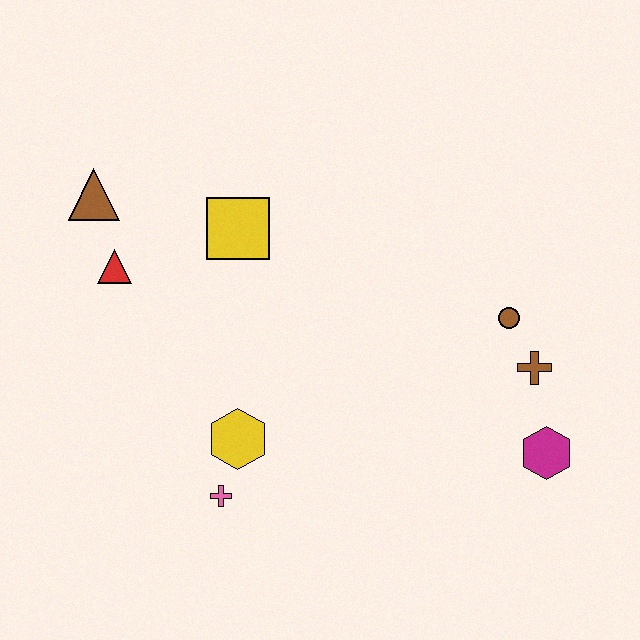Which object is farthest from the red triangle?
The magenta hexagon is farthest from the red triangle.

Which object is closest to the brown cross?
The brown circle is closest to the brown cross.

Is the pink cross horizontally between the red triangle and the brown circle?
Yes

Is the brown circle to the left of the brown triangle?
No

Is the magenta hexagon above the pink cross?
Yes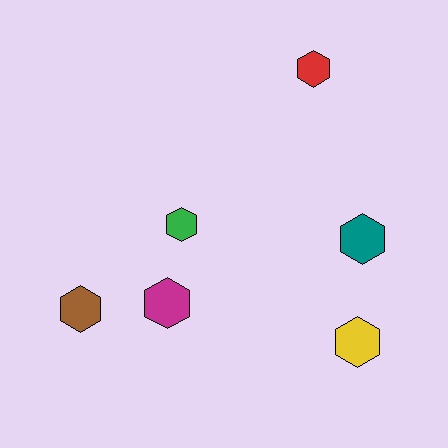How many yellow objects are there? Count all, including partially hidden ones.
There is 1 yellow object.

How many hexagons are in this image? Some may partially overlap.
There are 6 hexagons.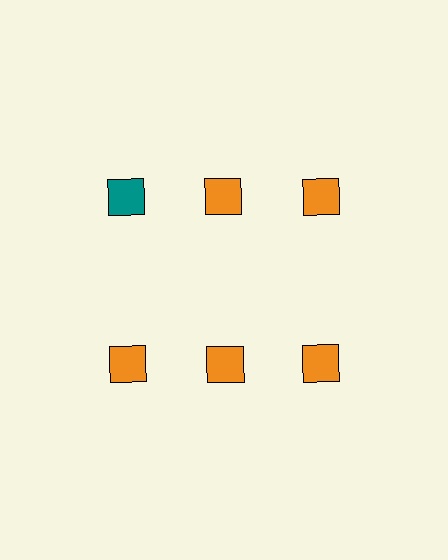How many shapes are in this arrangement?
There are 6 shapes arranged in a grid pattern.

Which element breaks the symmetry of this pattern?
The teal square in the top row, leftmost column breaks the symmetry. All other shapes are orange squares.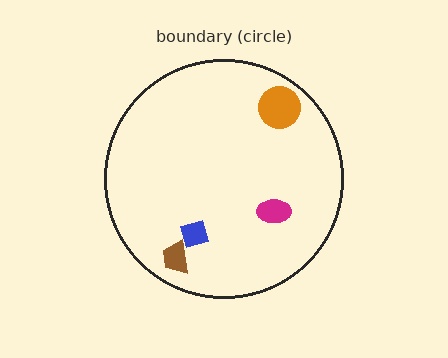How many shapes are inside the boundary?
4 inside, 0 outside.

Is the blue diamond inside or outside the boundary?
Inside.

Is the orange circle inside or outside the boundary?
Inside.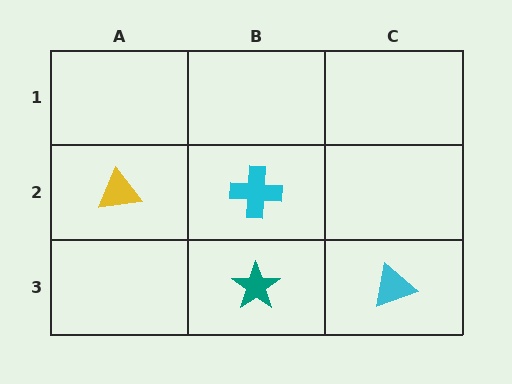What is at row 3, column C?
A cyan triangle.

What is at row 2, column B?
A cyan cross.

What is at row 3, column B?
A teal star.